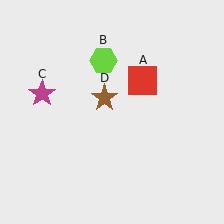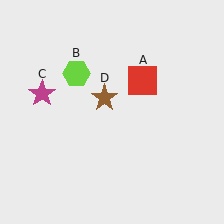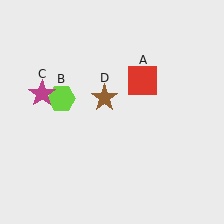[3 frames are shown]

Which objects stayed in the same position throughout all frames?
Red square (object A) and magenta star (object C) and brown star (object D) remained stationary.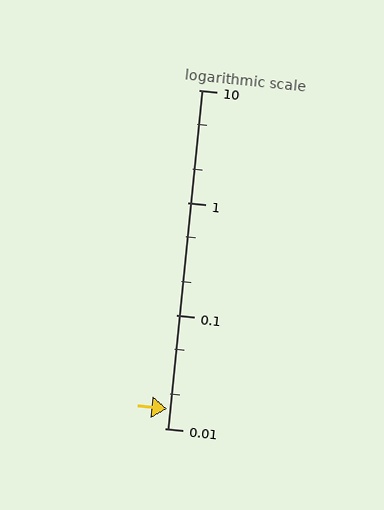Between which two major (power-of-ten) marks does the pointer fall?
The pointer is between 0.01 and 0.1.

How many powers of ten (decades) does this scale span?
The scale spans 3 decades, from 0.01 to 10.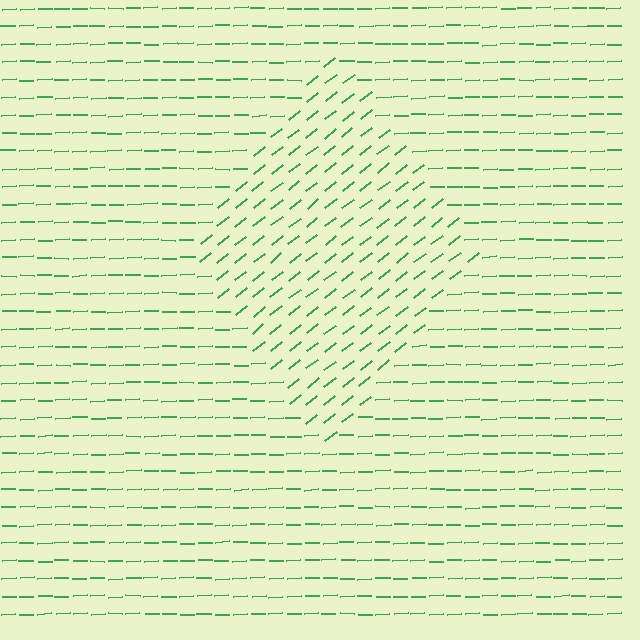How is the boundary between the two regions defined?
The boundary is defined purely by a change in line orientation (approximately 36 degrees difference). All lines are the same color and thickness.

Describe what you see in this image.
The image is filled with small green line segments. A diamond region in the image has lines oriented differently from the surrounding lines, creating a visible texture boundary.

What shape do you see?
I see a diamond.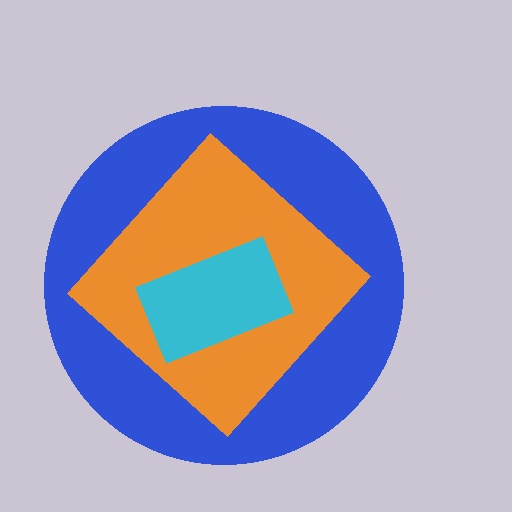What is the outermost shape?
The blue circle.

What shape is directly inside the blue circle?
The orange diamond.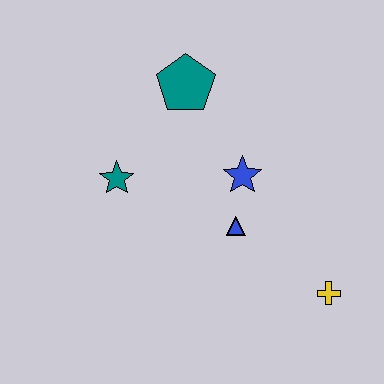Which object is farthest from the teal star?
The yellow cross is farthest from the teal star.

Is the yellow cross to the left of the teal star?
No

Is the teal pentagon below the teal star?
No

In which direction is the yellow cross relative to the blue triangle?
The yellow cross is to the right of the blue triangle.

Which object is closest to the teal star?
The teal pentagon is closest to the teal star.